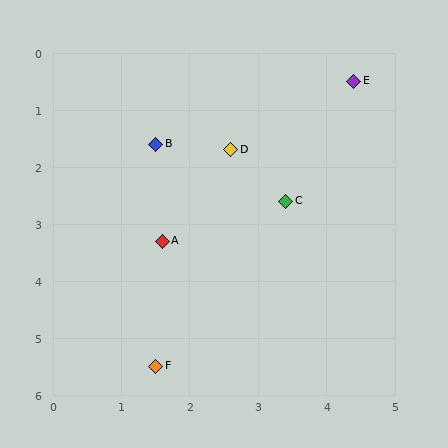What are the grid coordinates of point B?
Point B is at approximately (1.5, 1.6).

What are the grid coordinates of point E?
Point E is at approximately (4.4, 0.5).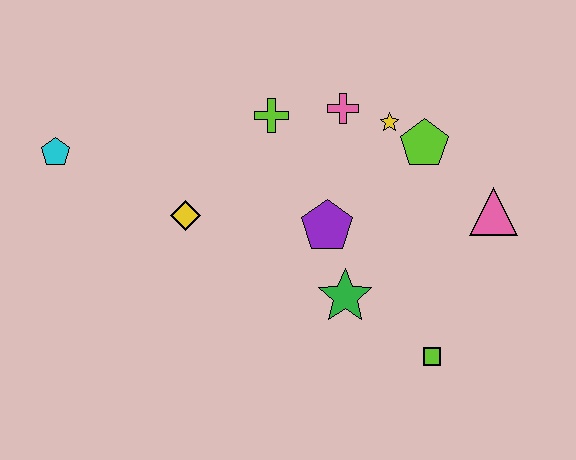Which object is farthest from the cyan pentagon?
The pink triangle is farthest from the cyan pentagon.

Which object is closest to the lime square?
The green star is closest to the lime square.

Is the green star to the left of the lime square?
Yes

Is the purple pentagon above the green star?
Yes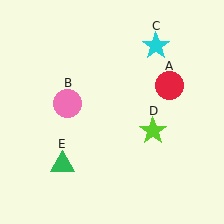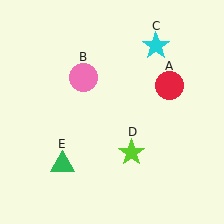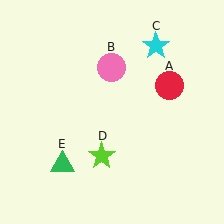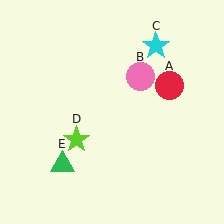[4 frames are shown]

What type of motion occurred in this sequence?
The pink circle (object B), lime star (object D) rotated clockwise around the center of the scene.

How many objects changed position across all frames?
2 objects changed position: pink circle (object B), lime star (object D).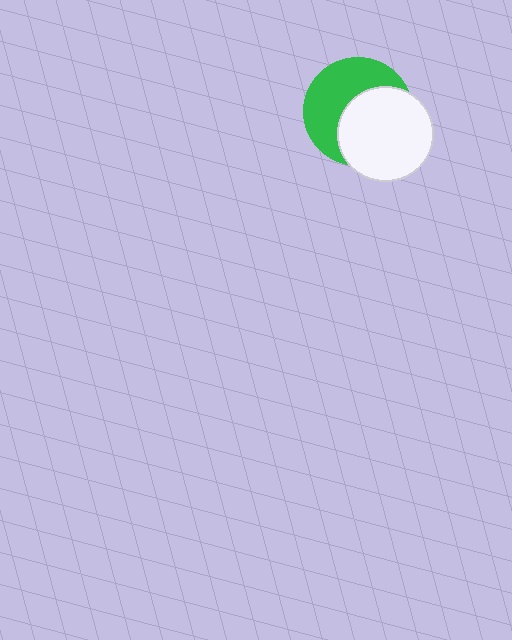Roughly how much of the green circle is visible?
About half of it is visible (roughly 50%).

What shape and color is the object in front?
The object in front is a white circle.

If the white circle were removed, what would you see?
You would see the complete green circle.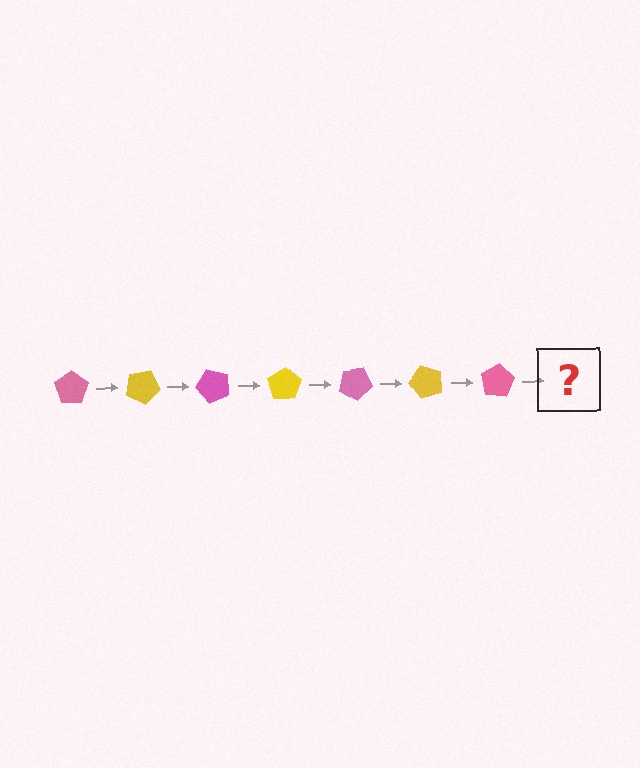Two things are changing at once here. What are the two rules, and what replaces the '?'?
The two rules are that it rotates 25 degrees each step and the color cycles through pink and yellow. The '?' should be a yellow pentagon, rotated 175 degrees from the start.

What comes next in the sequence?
The next element should be a yellow pentagon, rotated 175 degrees from the start.